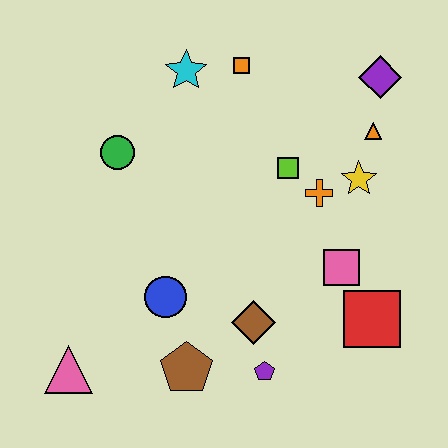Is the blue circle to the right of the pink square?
No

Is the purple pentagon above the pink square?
No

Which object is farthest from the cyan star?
The pink triangle is farthest from the cyan star.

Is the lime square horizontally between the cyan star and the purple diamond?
Yes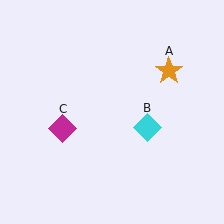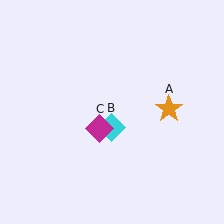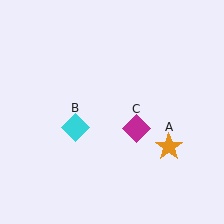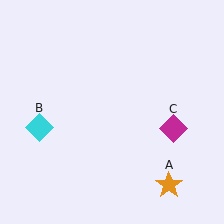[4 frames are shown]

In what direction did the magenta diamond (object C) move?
The magenta diamond (object C) moved right.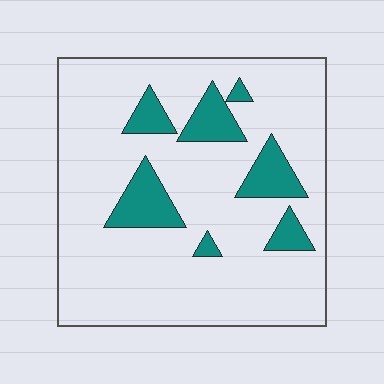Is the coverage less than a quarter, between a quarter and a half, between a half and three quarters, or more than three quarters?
Less than a quarter.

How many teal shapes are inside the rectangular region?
7.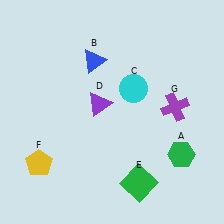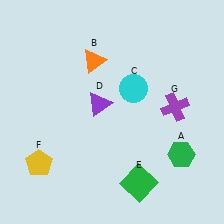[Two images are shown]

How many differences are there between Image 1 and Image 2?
There is 1 difference between the two images.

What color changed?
The triangle (B) changed from blue in Image 1 to orange in Image 2.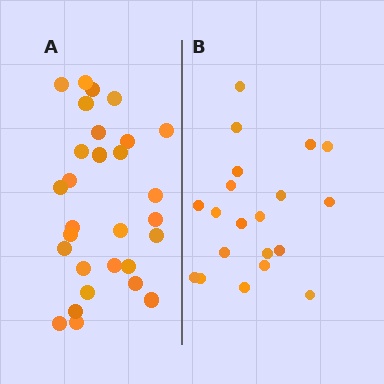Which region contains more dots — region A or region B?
Region A (the left region) has more dots.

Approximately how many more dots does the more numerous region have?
Region A has roughly 8 or so more dots than region B.